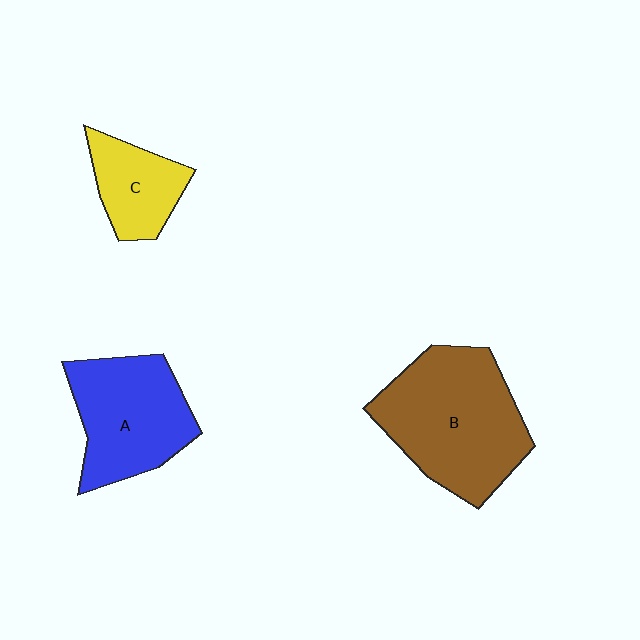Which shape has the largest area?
Shape B (brown).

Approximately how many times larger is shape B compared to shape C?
Approximately 2.3 times.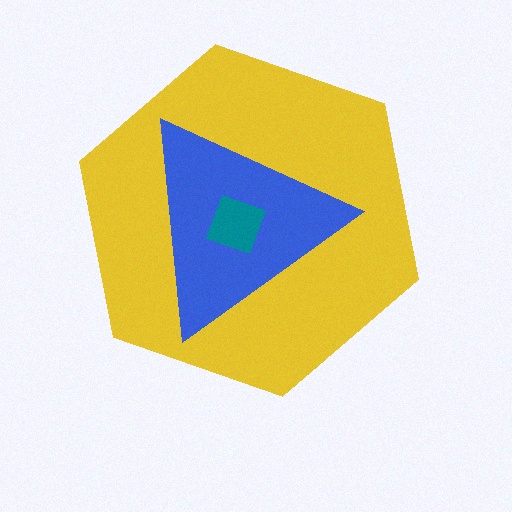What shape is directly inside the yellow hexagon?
The blue triangle.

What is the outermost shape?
The yellow hexagon.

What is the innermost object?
The teal diamond.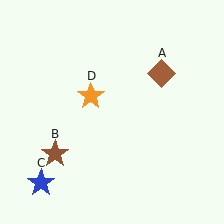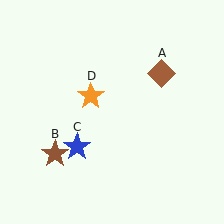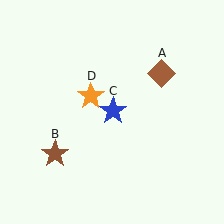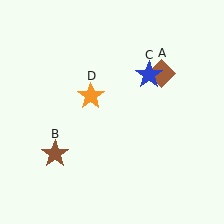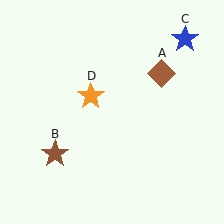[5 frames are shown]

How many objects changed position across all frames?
1 object changed position: blue star (object C).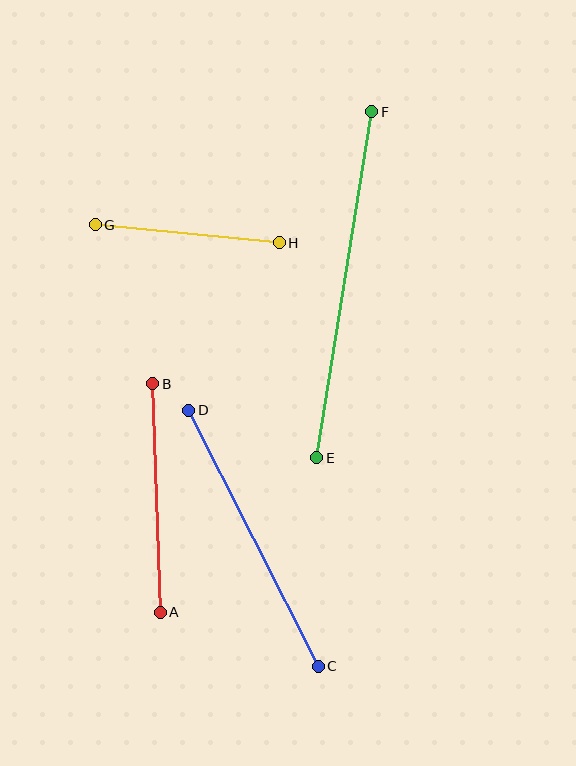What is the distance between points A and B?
The distance is approximately 229 pixels.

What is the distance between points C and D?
The distance is approximately 287 pixels.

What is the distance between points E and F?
The distance is approximately 350 pixels.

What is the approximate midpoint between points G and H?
The midpoint is at approximately (187, 234) pixels.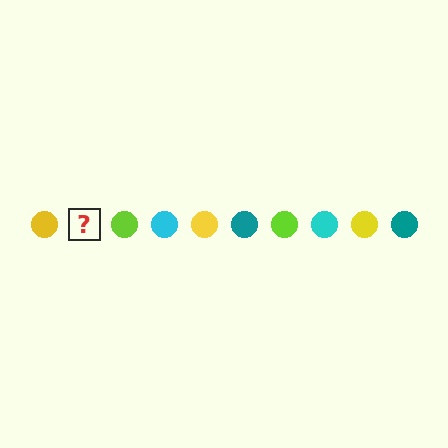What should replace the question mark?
The question mark should be replaced with a teal circle.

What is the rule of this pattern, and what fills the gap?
The rule is that the pattern cycles through yellow, teal, lime, cyan circles. The gap should be filled with a teal circle.